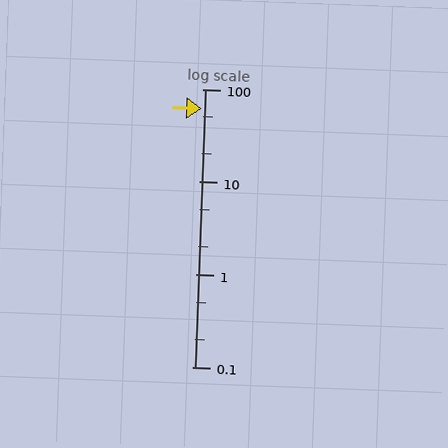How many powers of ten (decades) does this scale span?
The scale spans 3 decades, from 0.1 to 100.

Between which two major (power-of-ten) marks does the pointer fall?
The pointer is between 10 and 100.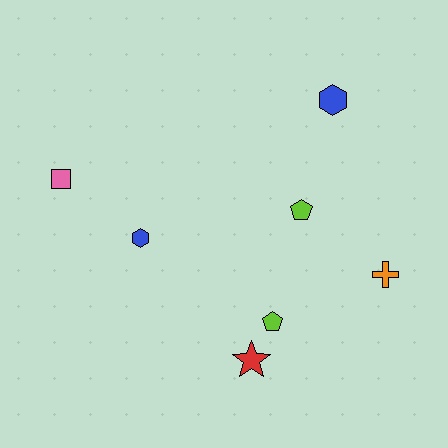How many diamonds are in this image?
There are no diamonds.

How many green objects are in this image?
There are no green objects.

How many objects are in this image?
There are 7 objects.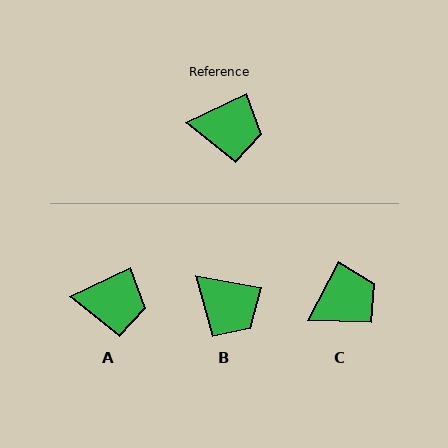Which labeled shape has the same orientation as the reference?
A.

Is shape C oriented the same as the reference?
No, it is off by about 37 degrees.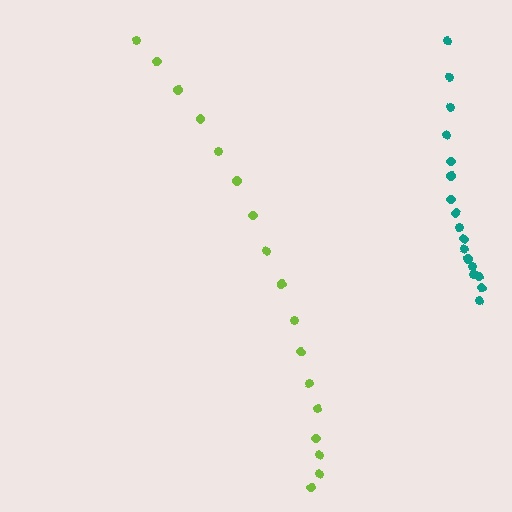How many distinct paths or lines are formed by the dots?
There are 2 distinct paths.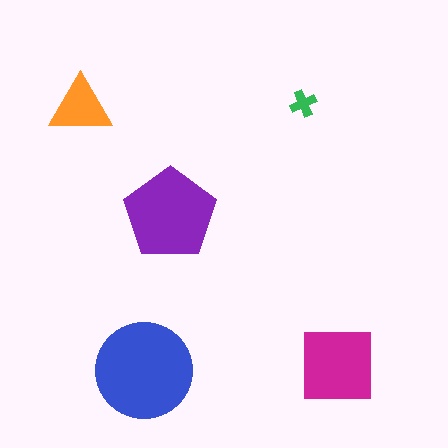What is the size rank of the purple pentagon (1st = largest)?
2nd.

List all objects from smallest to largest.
The green cross, the orange triangle, the magenta square, the purple pentagon, the blue circle.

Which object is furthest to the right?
The magenta square is rightmost.